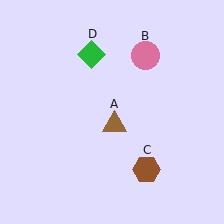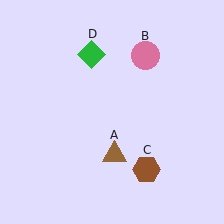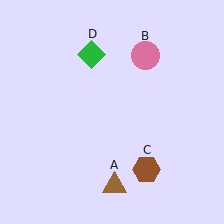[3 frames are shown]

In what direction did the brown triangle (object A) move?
The brown triangle (object A) moved down.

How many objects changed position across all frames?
1 object changed position: brown triangle (object A).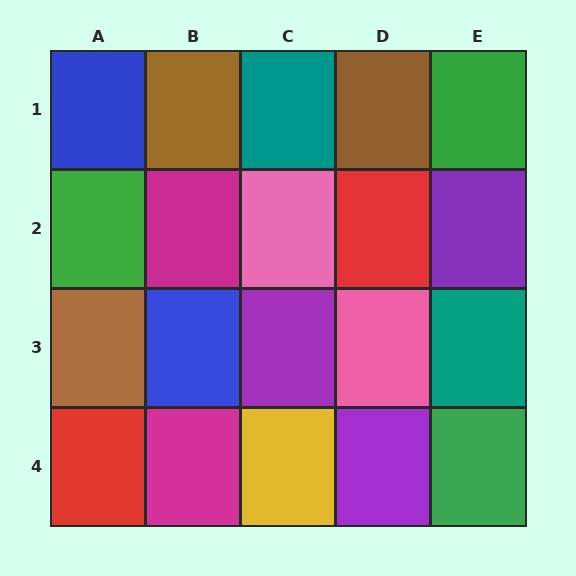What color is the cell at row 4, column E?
Green.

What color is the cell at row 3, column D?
Pink.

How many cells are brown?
3 cells are brown.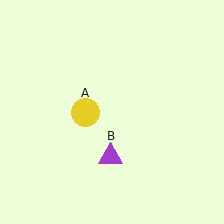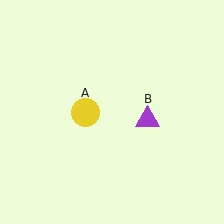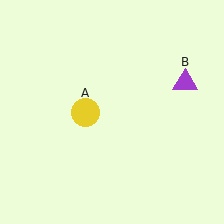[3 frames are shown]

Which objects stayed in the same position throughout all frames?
Yellow circle (object A) remained stationary.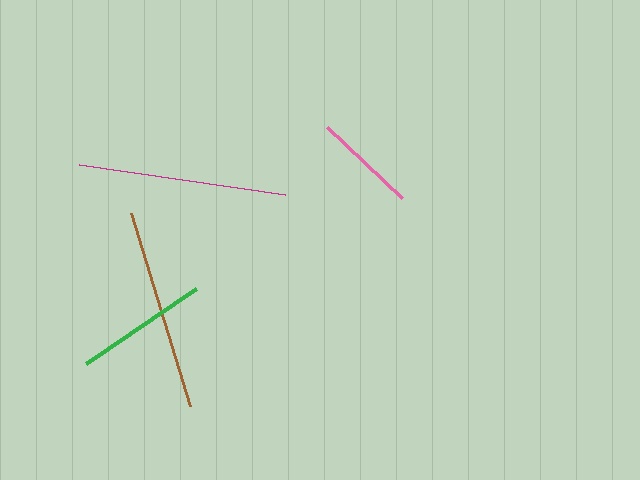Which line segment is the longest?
The magenta line is the longest at approximately 208 pixels.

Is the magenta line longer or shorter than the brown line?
The magenta line is longer than the brown line.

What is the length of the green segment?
The green segment is approximately 133 pixels long.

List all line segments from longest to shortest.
From longest to shortest: magenta, brown, green, pink.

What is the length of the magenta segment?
The magenta segment is approximately 208 pixels long.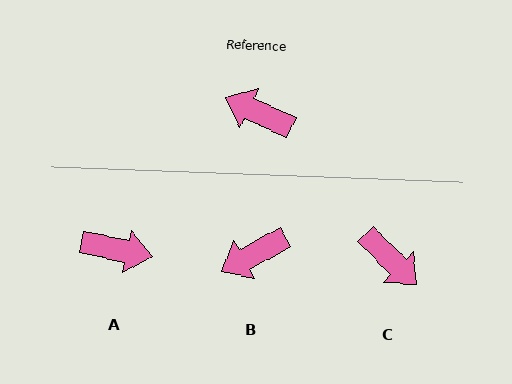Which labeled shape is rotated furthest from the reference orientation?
A, about 166 degrees away.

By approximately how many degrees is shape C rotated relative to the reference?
Approximately 161 degrees counter-clockwise.